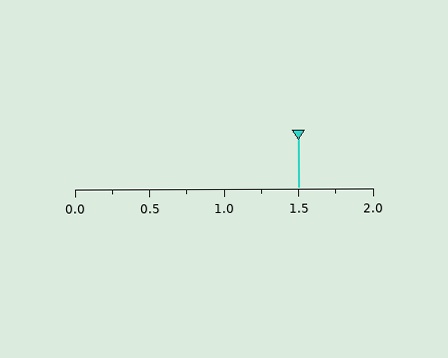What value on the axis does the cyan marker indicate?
The marker indicates approximately 1.5.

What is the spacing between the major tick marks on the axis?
The major ticks are spaced 0.5 apart.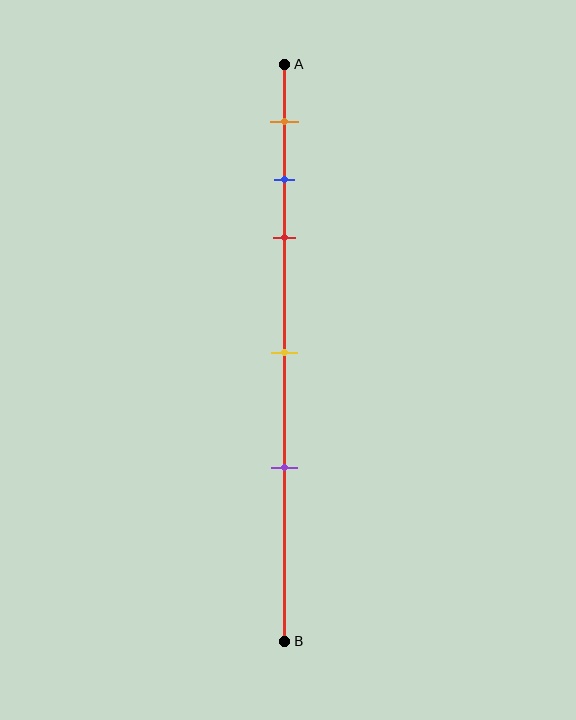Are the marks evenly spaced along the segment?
No, the marks are not evenly spaced.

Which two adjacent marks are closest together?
The blue and red marks are the closest adjacent pair.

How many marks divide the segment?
There are 5 marks dividing the segment.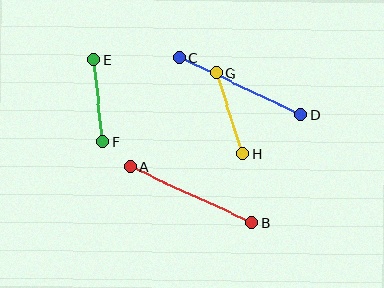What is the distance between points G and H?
The distance is approximately 85 pixels.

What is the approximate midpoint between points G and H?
The midpoint is at approximately (229, 113) pixels.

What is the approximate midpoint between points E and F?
The midpoint is at approximately (98, 101) pixels.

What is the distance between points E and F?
The distance is approximately 82 pixels.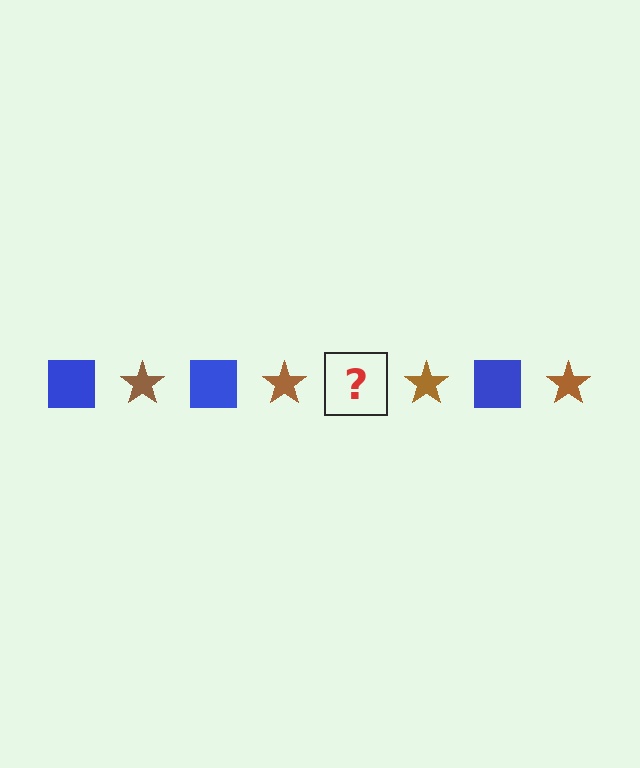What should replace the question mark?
The question mark should be replaced with a blue square.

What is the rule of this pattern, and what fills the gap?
The rule is that the pattern alternates between blue square and brown star. The gap should be filled with a blue square.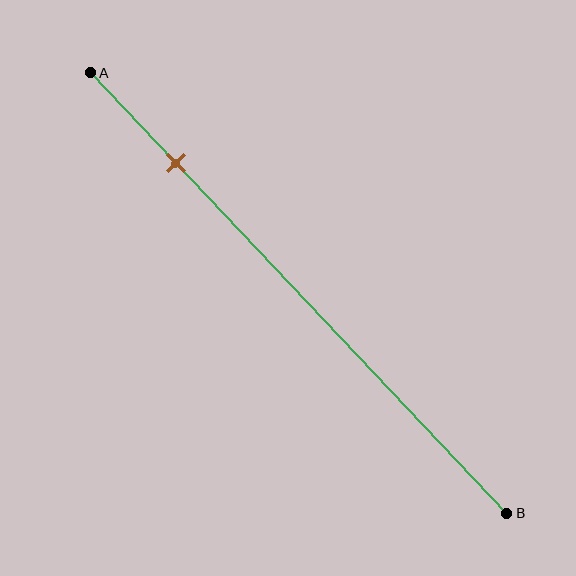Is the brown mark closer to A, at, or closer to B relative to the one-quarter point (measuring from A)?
The brown mark is closer to point A than the one-quarter point of segment AB.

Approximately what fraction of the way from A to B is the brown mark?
The brown mark is approximately 20% of the way from A to B.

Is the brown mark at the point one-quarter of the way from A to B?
No, the mark is at about 20% from A, not at the 25% one-quarter point.